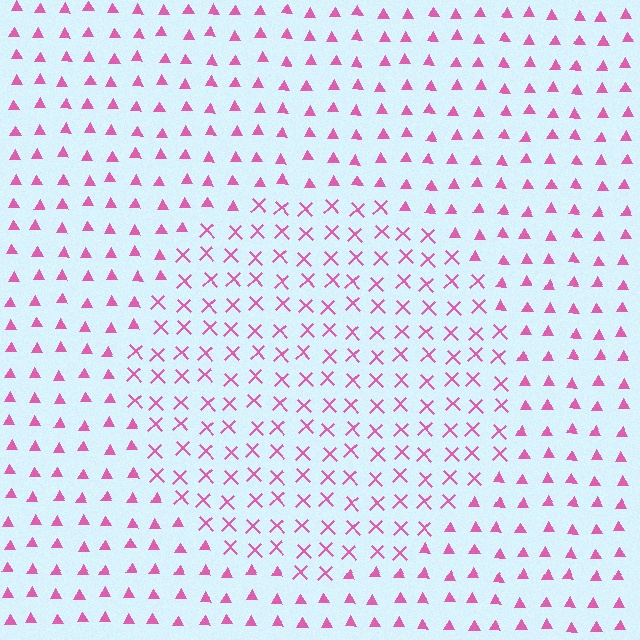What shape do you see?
I see a circle.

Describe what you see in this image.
The image is filled with small pink elements arranged in a uniform grid. A circle-shaped region contains X marks, while the surrounding area contains triangles. The boundary is defined purely by the change in element shape.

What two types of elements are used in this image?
The image uses X marks inside the circle region and triangles outside it.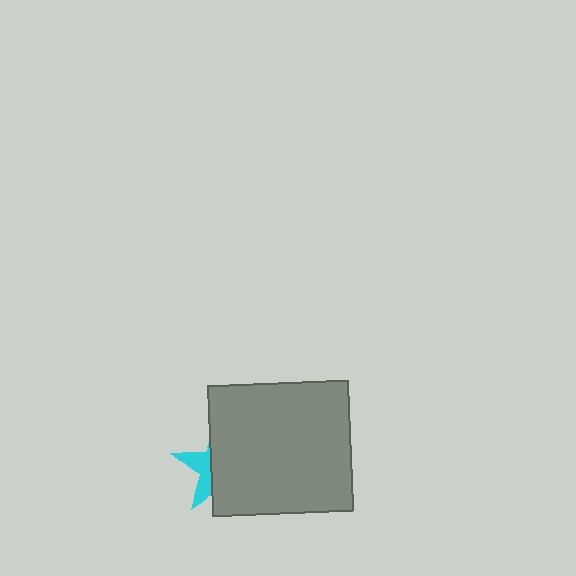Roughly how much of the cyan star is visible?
A small part of it is visible (roughly 32%).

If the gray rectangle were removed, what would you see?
You would see the complete cyan star.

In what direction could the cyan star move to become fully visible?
The cyan star could move left. That would shift it out from behind the gray rectangle entirely.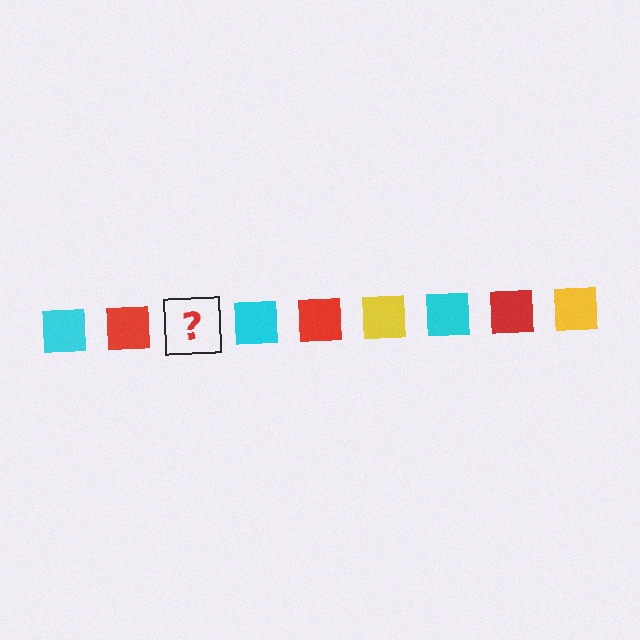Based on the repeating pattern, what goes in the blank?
The blank should be a yellow square.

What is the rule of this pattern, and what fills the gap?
The rule is that the pattern cycles through cyan, red, yellow squares. The gap should be filled with a yellow square.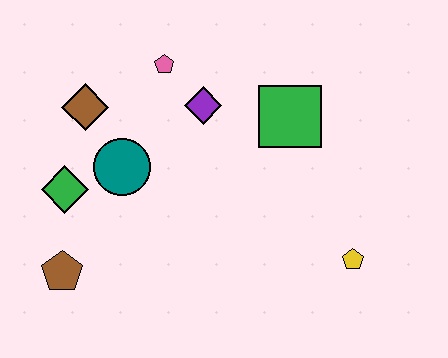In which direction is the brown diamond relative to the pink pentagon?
The brown diamond is to the left of the pink pentagon.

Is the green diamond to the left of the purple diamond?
Yes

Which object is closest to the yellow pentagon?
The green square is closest to the yellow pentagon.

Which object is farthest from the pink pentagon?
The yellow pentagon is farthest from the pink pentagon.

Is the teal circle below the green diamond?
No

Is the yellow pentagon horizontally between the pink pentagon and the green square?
No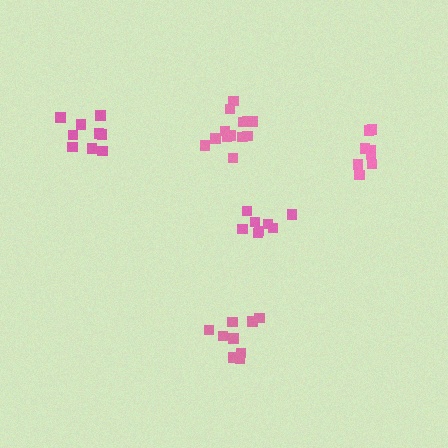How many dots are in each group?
Group 1: 9 dots, Group 2: 9 dots, Group 3: 8 dots, Group 4: 13 dots, Group 5: 9 dots (48 total).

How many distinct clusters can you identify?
There are 5 distinct clusters.